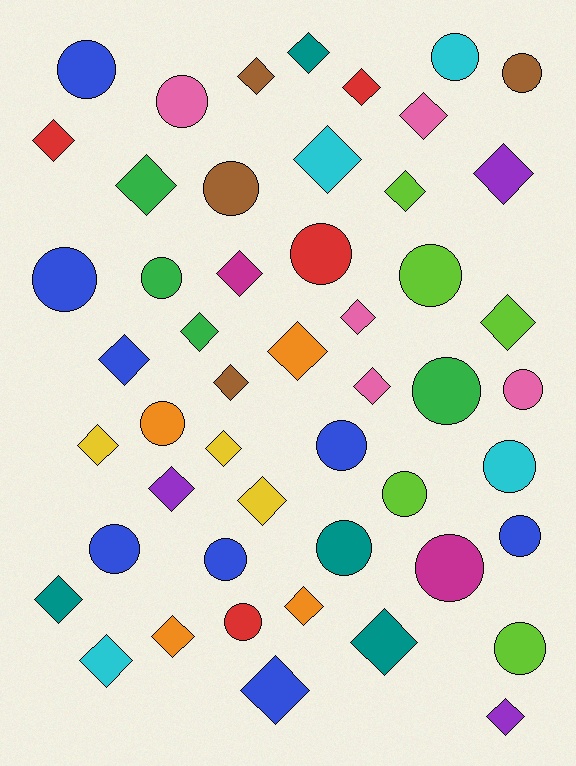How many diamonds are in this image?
There are 28 diamonds.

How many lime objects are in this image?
There are 5 lime objects.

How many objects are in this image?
There are 50 objects.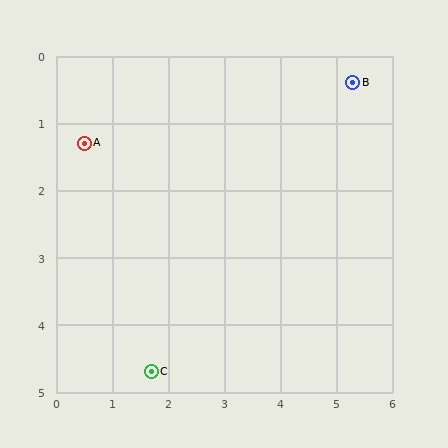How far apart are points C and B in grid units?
Points C and B are about 5.6 grid units apart.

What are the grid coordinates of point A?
Point A is at approximately (0.5, 1.3).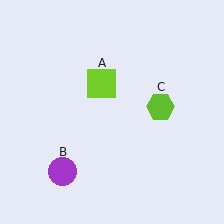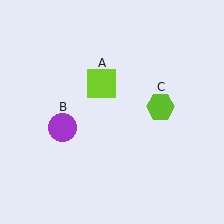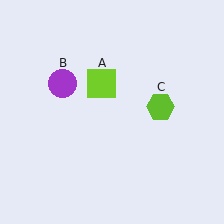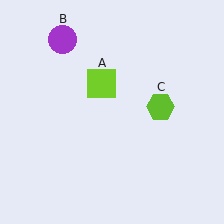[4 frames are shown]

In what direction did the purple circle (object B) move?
The purple circle (object B) moved up.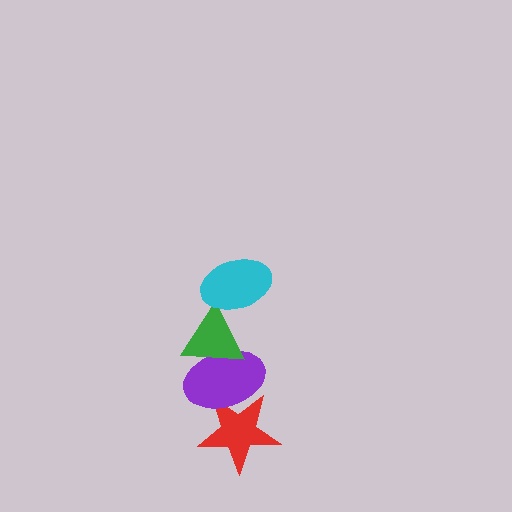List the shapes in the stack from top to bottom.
From top to bottom: the cyan ellipse, the green triangle, the purple ellipse, the red star.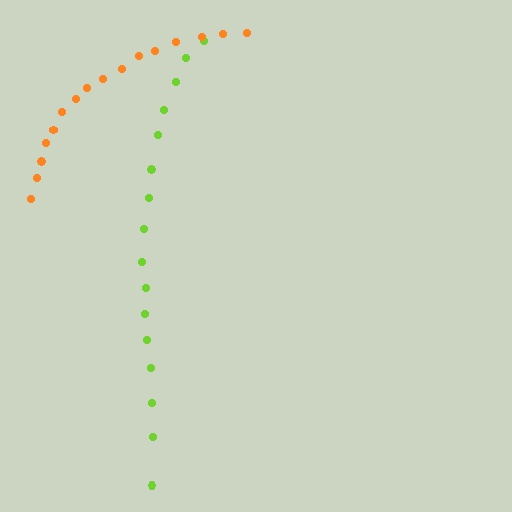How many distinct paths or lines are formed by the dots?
There are 2 distinct paths.